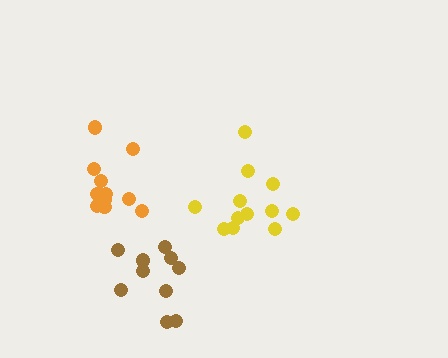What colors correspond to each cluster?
The clusters are colored: yellow, orange, brown.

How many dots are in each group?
Group 1: 12 dots, Group 2: 11 dots, Group 3: 10 dots (33 total).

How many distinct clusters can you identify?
There are 3 distinct clusters.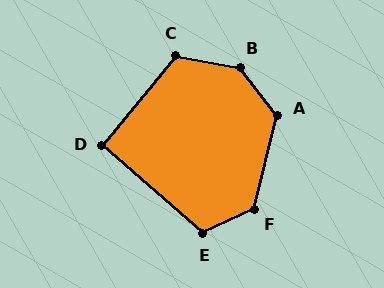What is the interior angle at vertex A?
Approximately 128 degrees (obtuse).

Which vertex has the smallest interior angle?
D, at approximately 92 degrees.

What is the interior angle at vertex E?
Approximately 113 degrees (obtuse).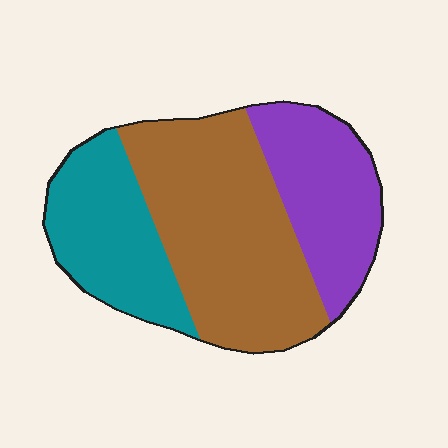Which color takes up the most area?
Brown, at roughly 45%.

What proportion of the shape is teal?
Teal takes up between a sixth and a third of the shape.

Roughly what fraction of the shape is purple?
Purple takes up about one quarter (1/4) of the shape.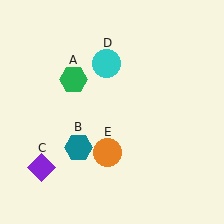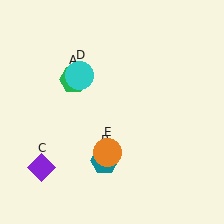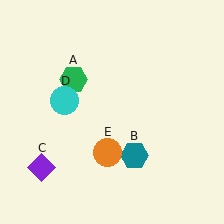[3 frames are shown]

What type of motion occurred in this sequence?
The teal hexagon (object B), cyan circle (object D) rotated counterclockwise around the center of the scene.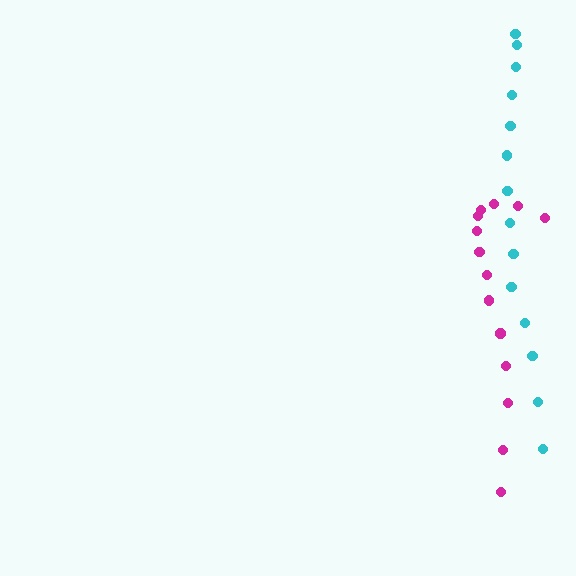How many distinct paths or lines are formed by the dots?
There are 2 distinct paths.